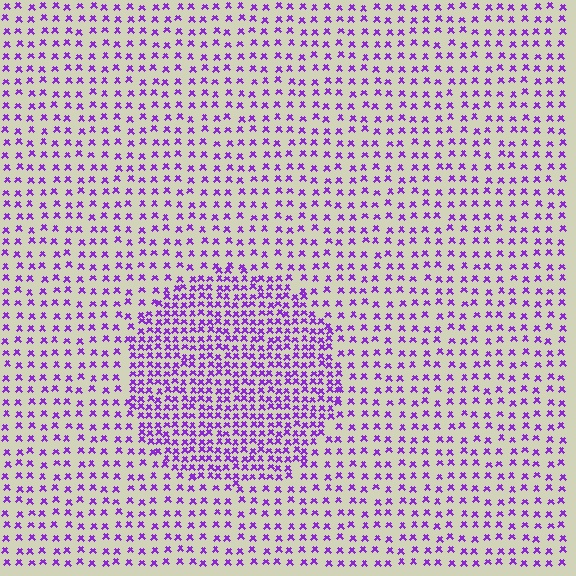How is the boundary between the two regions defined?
The boundary is defined by a change in element density (approximately 2.1x ratio). All elements are the same color, size, and shape.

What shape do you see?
I see a circle.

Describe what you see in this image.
The image contains small purple elements arranged at two different densities. A circle-shaped region is visible where the elements are more densely packed than the surrounding area.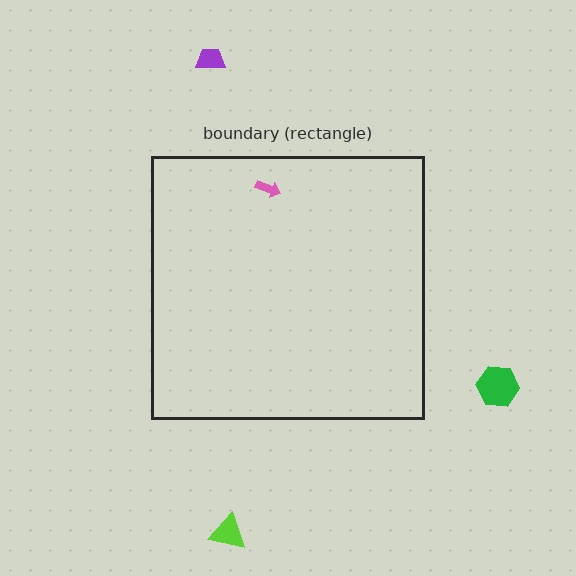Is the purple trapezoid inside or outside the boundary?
Outside.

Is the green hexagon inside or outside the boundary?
Outside.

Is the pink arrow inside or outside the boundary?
Inside.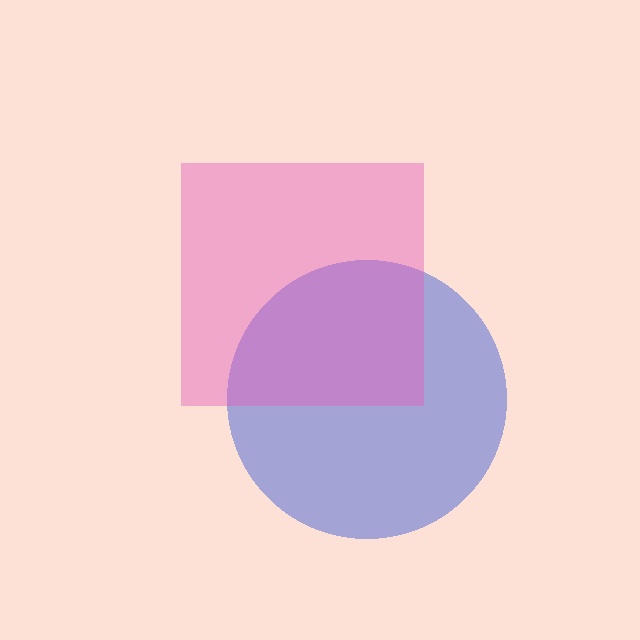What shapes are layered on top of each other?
The layered shapes are: a blue circle, a pink square.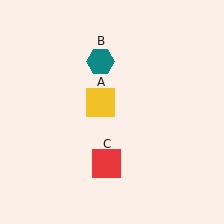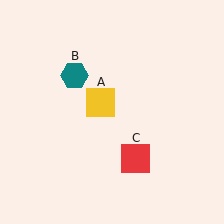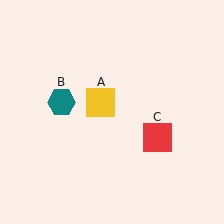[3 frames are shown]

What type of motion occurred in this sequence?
The teal hexagon (object B), red square (object C) rotated counterclockwise around the center of the scene.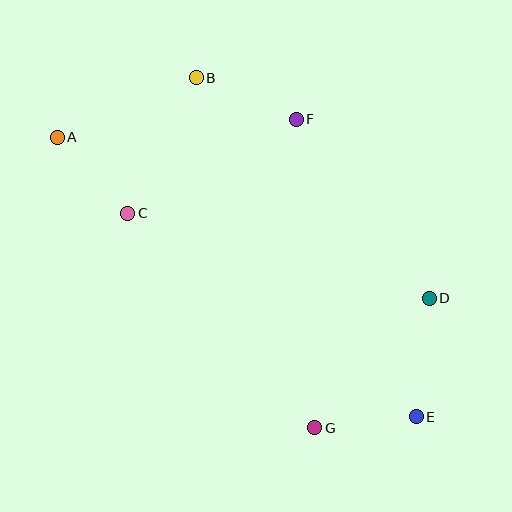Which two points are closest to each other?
Points E and G are closest to each other.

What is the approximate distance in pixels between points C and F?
The distance between C and F is approximately 193 pixels.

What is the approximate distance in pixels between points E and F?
The distance between E and F is approximately 321 pixels.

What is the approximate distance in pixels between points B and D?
The distance between B and D is approximately 321 pixels.